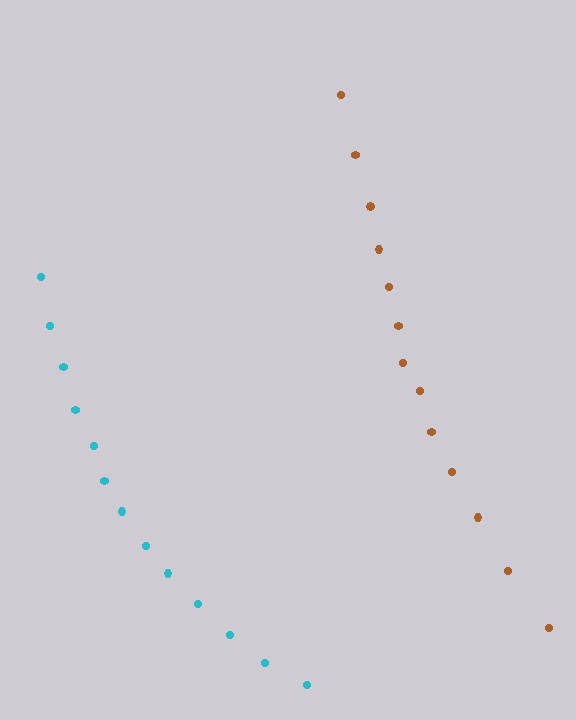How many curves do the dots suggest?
There are 2 distinct paths.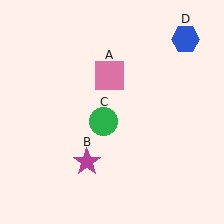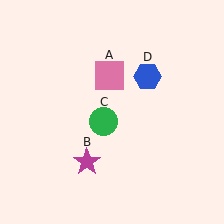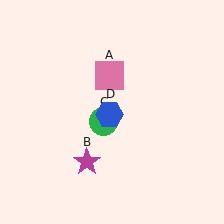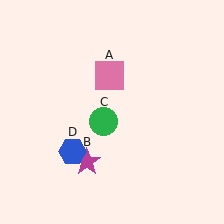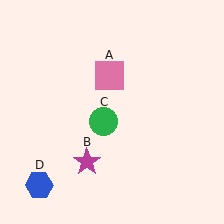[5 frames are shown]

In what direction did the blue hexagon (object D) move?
The blue hexagon (object D) moved down and to the left.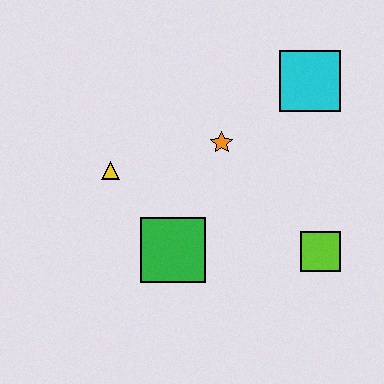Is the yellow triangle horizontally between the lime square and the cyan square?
No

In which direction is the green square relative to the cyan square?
The green square is below the cyan square.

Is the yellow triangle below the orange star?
Yes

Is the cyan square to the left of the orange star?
No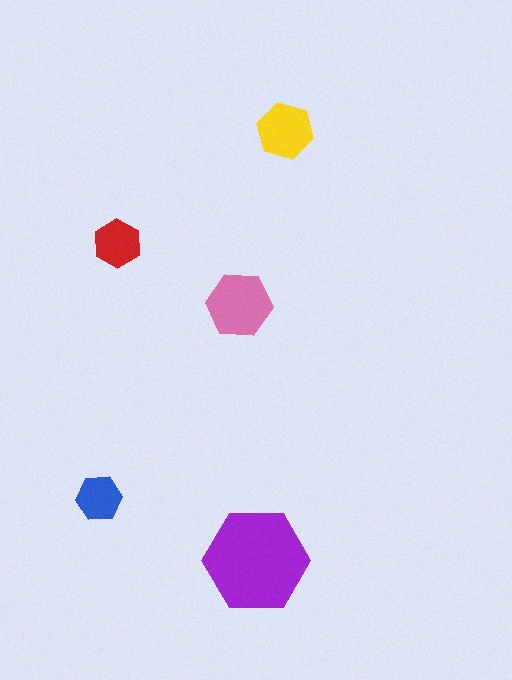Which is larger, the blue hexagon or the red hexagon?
The red one.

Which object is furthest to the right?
The yellow hexagon is rightmost.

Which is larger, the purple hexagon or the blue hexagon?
The purple one.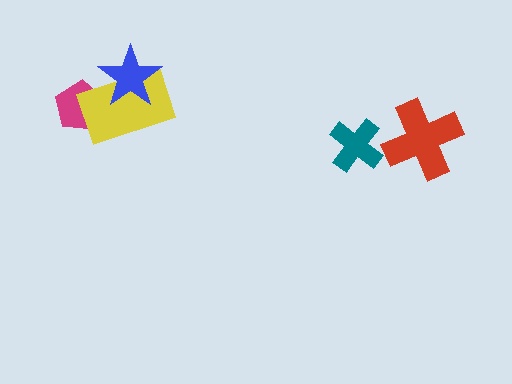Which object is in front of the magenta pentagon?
The yellow rectangle is in front of the magenta pentagon.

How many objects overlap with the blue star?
1 object overlaps with the blue star.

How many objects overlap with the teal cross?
0 objects overlap with the teal cross.